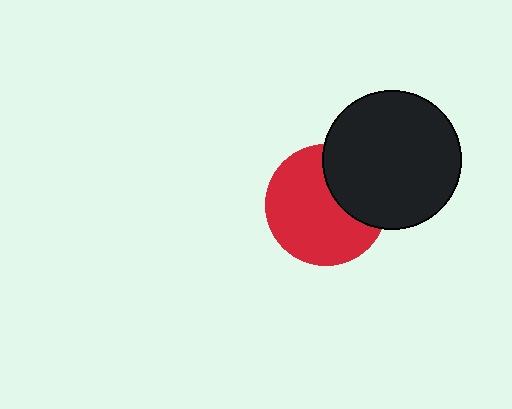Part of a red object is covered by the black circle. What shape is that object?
It is a circle.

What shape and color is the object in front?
The object in front is a black circle.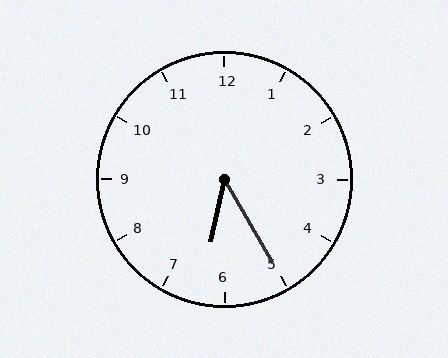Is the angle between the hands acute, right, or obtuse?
It is acute.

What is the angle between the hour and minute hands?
Approximately 42 degrees.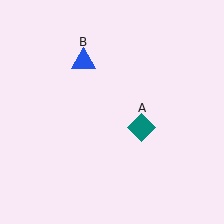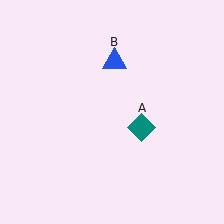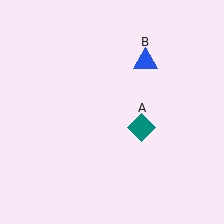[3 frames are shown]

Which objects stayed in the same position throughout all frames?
Teal diamond (object A) remained stationary.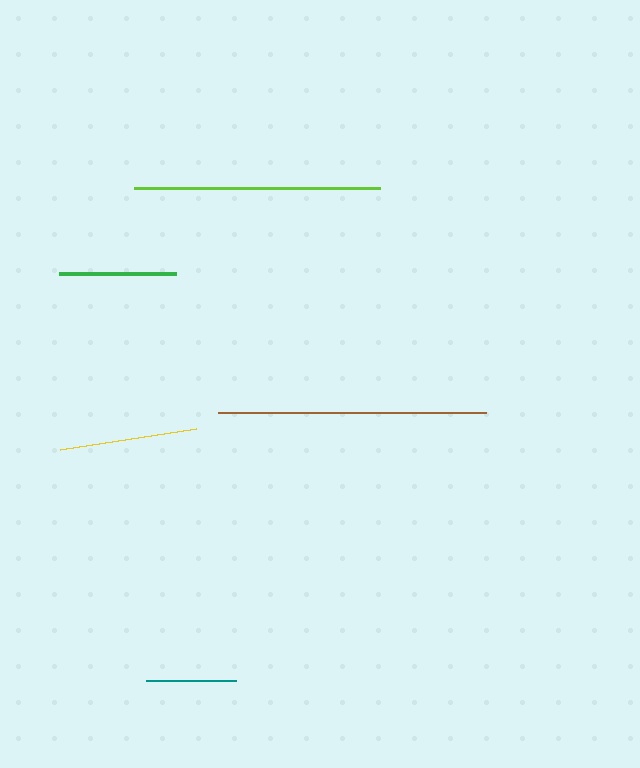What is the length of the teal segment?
The teal segment is approximately 90 pixels long.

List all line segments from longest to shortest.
From longest to shortest: brown, lime, yellow, green, teal.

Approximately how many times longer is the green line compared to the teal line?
The green line is approximately 1.3 times the length of the teal line.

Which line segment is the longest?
The brown line is the longest at approximately 269 pixels.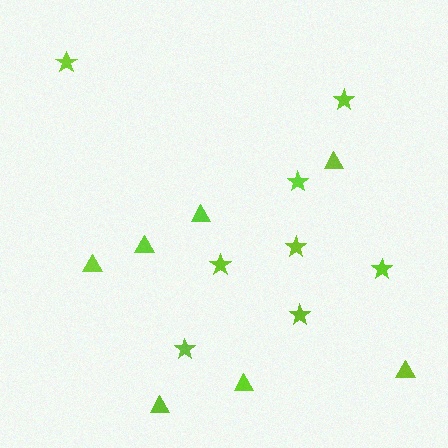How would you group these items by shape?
There are 2 groups: one group of stars (8) and one group of triangles (7).